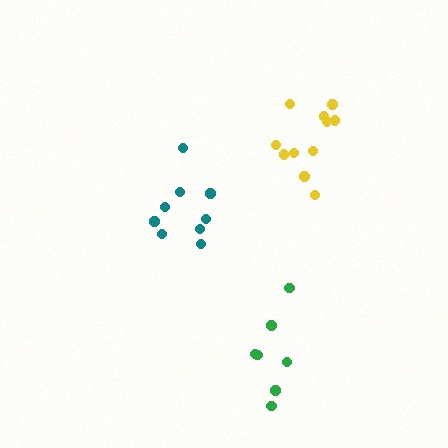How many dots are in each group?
Group 1: 9 dots, Group 2: 11 dots, Group 3: 7 dots (27 total).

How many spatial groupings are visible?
There are 3 spatial groupings.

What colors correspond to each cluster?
The clusters are colored: teal, yellow, green.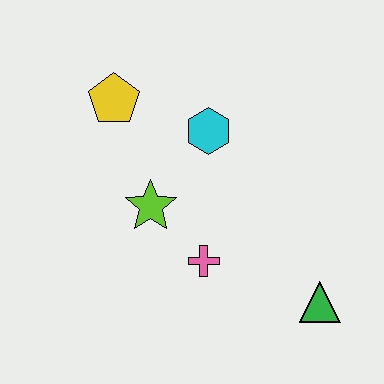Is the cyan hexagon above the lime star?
Yes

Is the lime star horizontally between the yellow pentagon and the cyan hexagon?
Yes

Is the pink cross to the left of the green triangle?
Yes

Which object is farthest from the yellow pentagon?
The green triangle is farthest from the yellow pentagon.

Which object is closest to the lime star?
The pink cross is closest to the lime star.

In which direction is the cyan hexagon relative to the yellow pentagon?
The cyan hexagon is to the right of the yellow pentagon.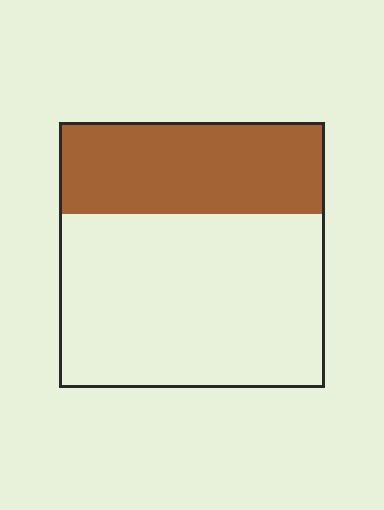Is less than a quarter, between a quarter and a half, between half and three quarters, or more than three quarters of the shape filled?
Between a quarter and a half.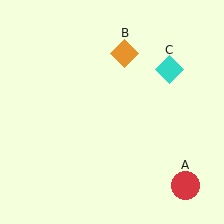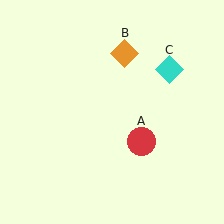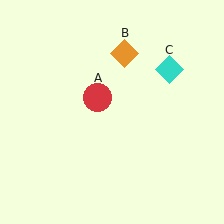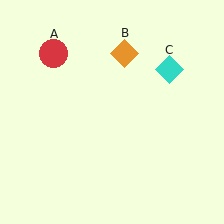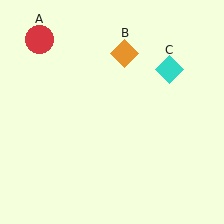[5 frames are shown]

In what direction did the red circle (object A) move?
The red circle (object A) moved up and to the left.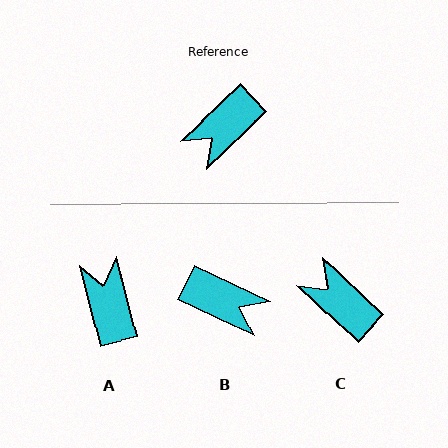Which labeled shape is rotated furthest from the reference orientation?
A, about 120 degrees away.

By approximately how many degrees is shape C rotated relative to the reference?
Approximately 87 degrees clockwise.